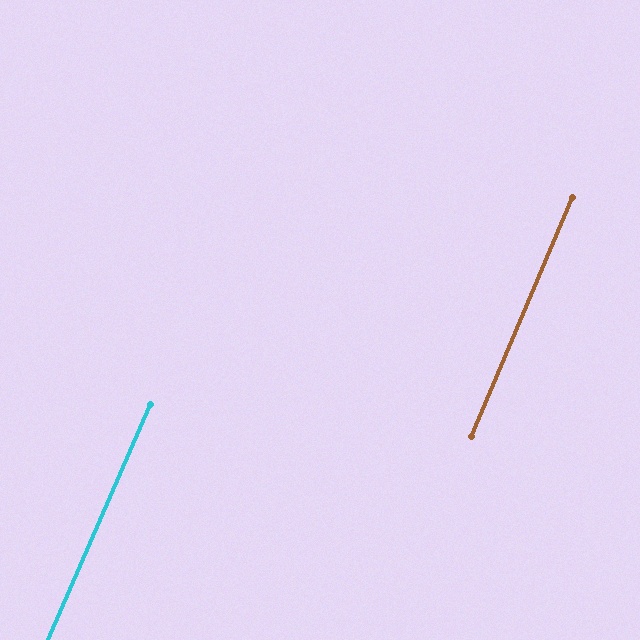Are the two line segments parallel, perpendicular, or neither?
Parallel — their directions differ by only 0.7°.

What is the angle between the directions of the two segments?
Approximately 1 degree.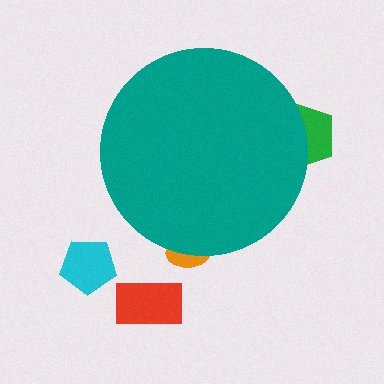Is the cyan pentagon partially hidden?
No, the cyan pentagon is fully visible.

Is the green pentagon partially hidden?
Yes, the green pentagon is partially hidden behind the teal circle.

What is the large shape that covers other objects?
A teal circle.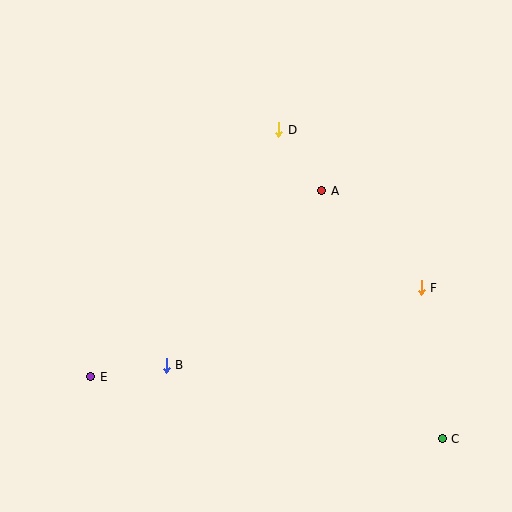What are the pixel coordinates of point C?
Point C is at (442, 439).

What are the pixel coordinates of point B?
Point B is at (166, 365).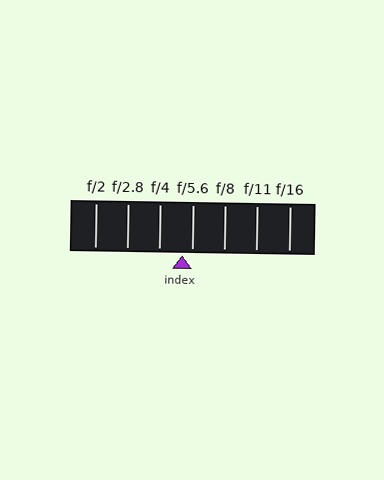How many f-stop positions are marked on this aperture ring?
There are 7 f-stop positions marked.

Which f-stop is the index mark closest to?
The index mark is closest to f/5.6.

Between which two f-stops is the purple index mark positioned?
The index mark is between f/4 and f/5.6.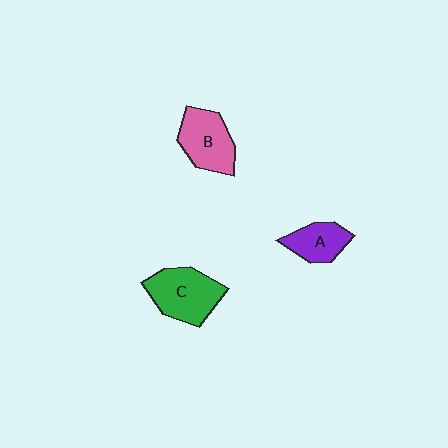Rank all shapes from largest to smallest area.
From largest to smallest: C (green), B (pink), A (purple).